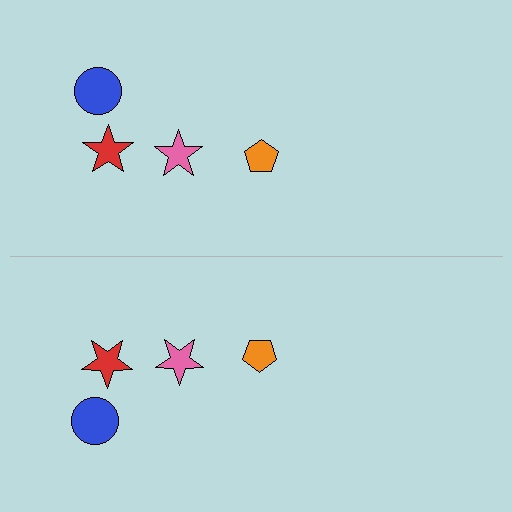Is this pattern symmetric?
Yes, this pattern has bilateral (reflection) symmetry.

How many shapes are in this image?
There are 8 shapes in this image.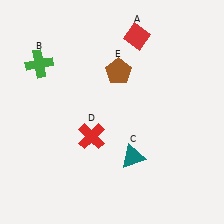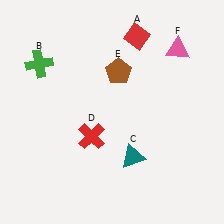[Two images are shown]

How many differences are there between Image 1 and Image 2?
There is 1 difference between the two images.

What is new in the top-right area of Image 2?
A pink triangle (F) was added in the top-right area of Image 2.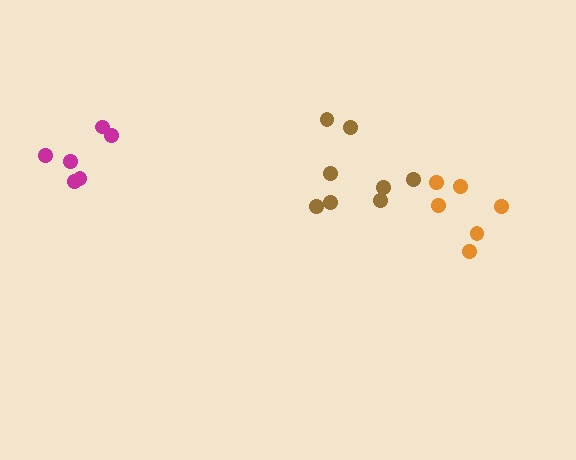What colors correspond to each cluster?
The clusters are colored: orange, magenta, brown.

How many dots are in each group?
Group 1: 6 dots, Group 2: 6 dots, Group 3: 8 dots (20 total).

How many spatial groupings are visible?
There are 3 spatial groupings.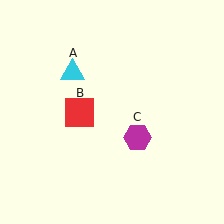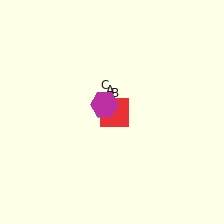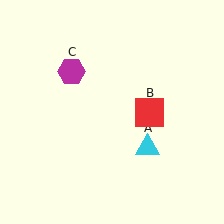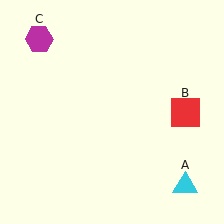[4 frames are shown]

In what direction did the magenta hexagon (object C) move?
The magenta hexagon (object C) moved up and to the left.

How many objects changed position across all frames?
3 objects changed position: cyan triangle (object A), red square (object B), magenta hexagon (object C).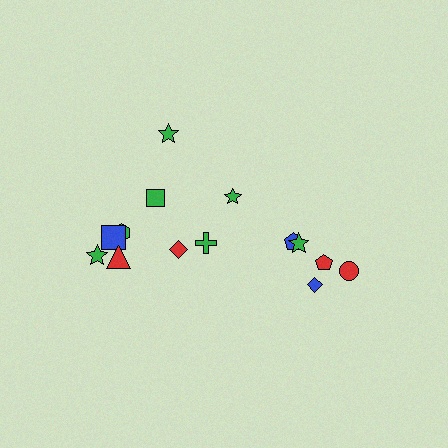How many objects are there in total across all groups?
There are 14 objects.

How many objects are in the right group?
There are 6 objects.